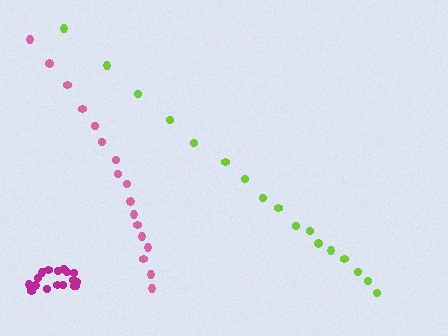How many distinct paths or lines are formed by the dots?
There are 3 distinct paths.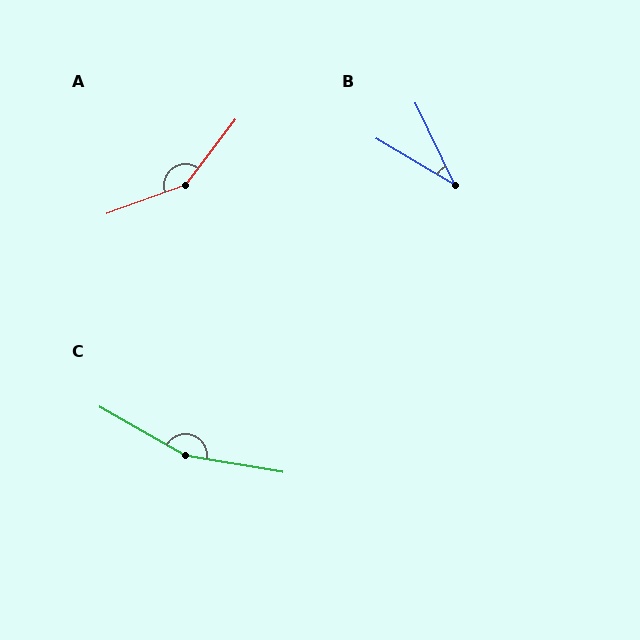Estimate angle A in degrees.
Approximately 148 degrees.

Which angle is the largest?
C, at approximately 161 degrees.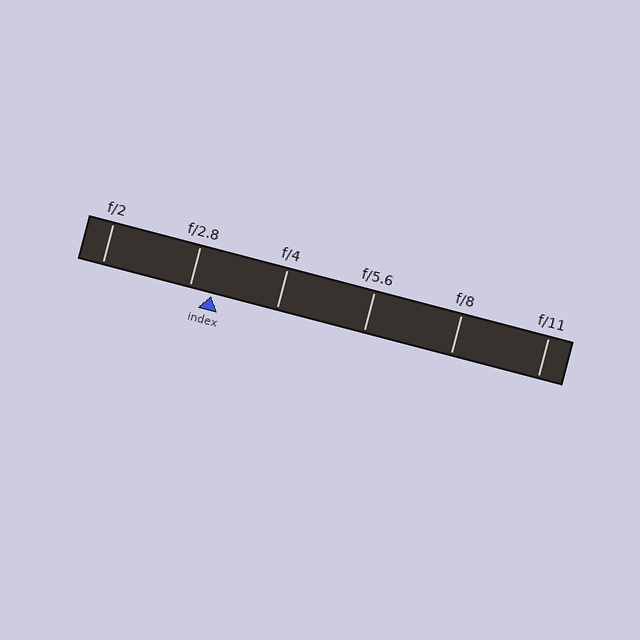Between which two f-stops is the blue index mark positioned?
The index mark is between f/2.8 and f/4.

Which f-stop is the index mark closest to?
The index mark is closest to f/2.8.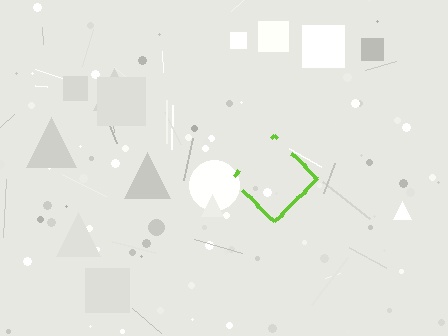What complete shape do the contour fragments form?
The contour fragments form a diamond.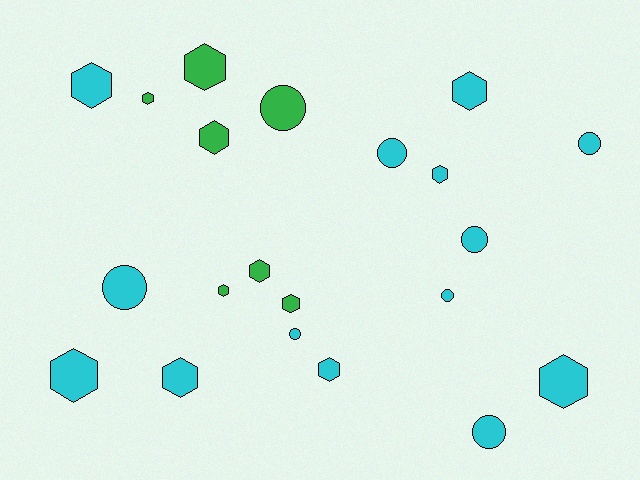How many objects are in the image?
There are 21 objects.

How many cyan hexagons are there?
There are 7 cyan hexagons.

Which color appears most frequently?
Cyan, with 14 objects.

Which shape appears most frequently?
Hexagon, with 13 objects.